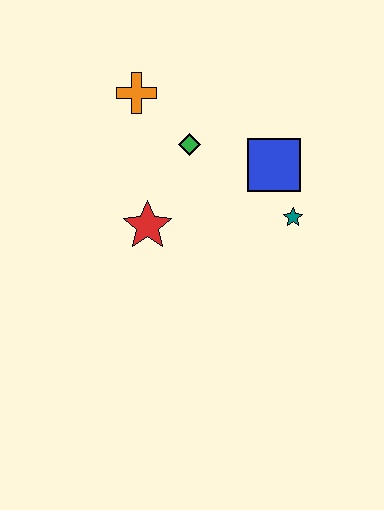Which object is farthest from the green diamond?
The teal star is farthest from the green diamond.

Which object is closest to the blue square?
The teal star is closest to the blue square.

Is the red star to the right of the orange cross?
Yes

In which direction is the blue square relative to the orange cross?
The blue square is to the right of the orange cross.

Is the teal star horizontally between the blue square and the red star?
No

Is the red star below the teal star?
Yes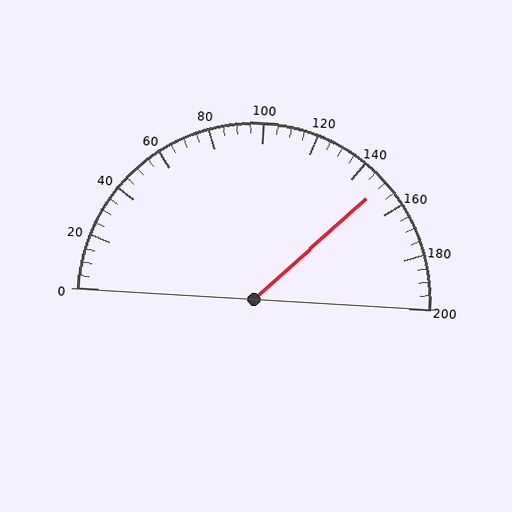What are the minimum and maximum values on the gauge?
The gauge ranges from 0 to 200.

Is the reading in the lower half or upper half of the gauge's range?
The reading is in the upper half of the range (0 to 200).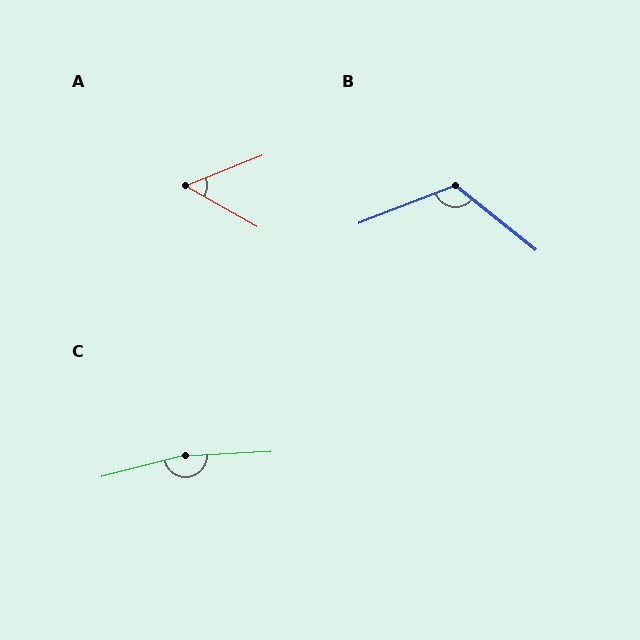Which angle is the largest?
C, at approximately 168 degrees.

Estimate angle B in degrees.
Approximately 120 degrees.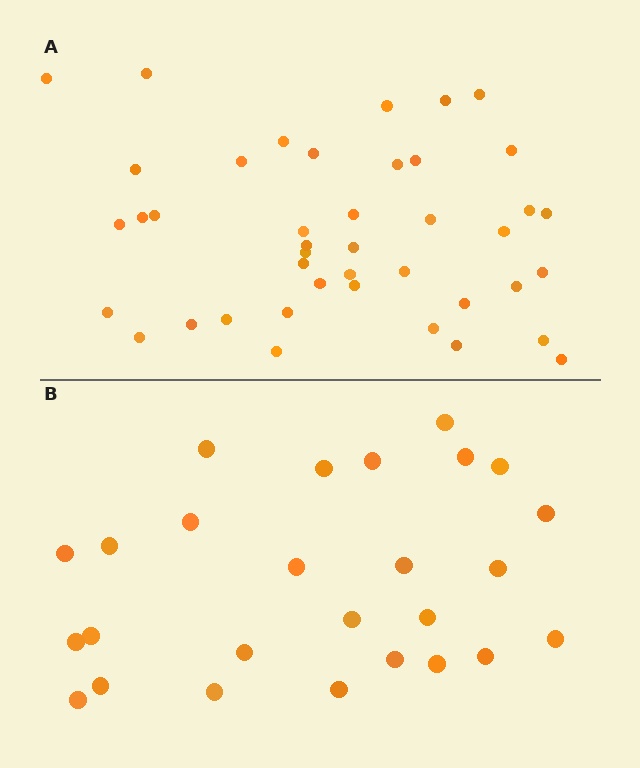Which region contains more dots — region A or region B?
Region A (the top region) has more dots.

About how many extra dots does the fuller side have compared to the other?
Region A has approximately 15 more dots than region B.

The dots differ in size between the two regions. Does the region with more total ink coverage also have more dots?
No. Region B has more total ink coverage because its dots are larger, but region A actually contains more individual dots. Total area can be misleading — the number of items is what matters here.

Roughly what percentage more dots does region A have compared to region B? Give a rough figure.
About 60% more.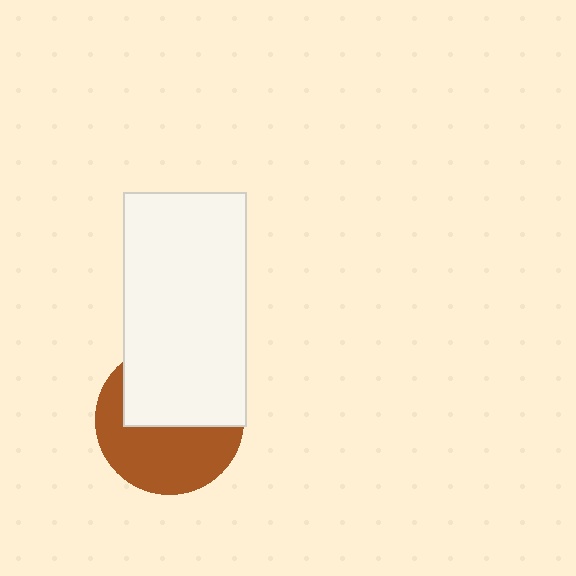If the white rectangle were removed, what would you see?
You would see the complete brown circle.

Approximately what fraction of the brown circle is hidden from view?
Roughly 48% of the brown circle is hidden behind the white rectangle.